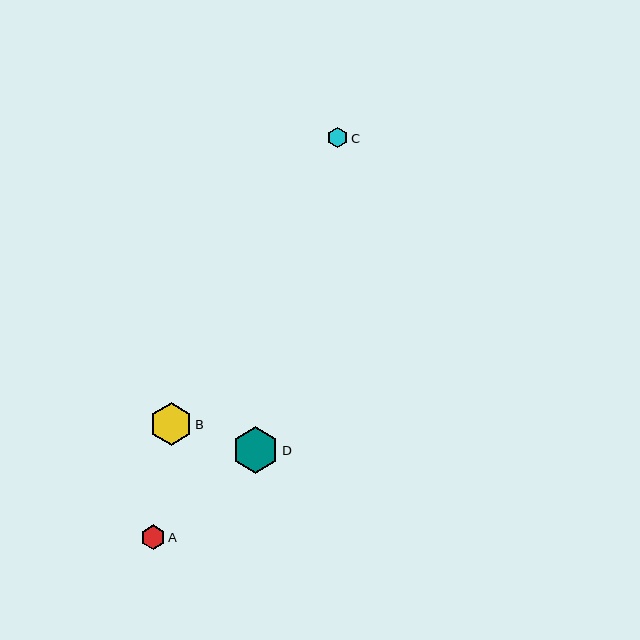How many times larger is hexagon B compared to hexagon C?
Hexagon B is approximately 2.1 times the size of hexagon C.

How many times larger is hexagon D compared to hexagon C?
Hexagon D is approximately 2.2 times the size of hexagon C.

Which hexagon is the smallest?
Hexagon C is the smallest with a size of approximately 21 pixels.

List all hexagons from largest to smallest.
From largest to smallest: D, B, A, C.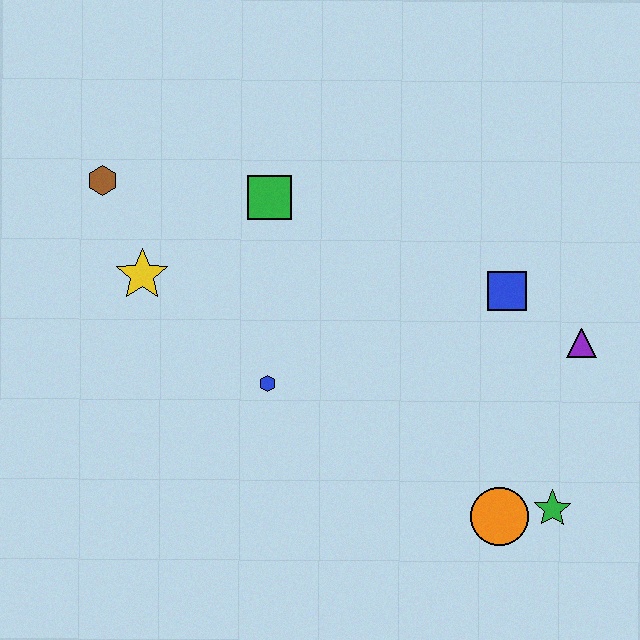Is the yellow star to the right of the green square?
No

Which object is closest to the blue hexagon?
The yellow star is closest to the blue hexagon.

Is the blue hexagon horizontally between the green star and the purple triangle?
No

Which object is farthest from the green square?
The green star is farthest from the green square.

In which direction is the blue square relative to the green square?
The blue square is to the right of the green square.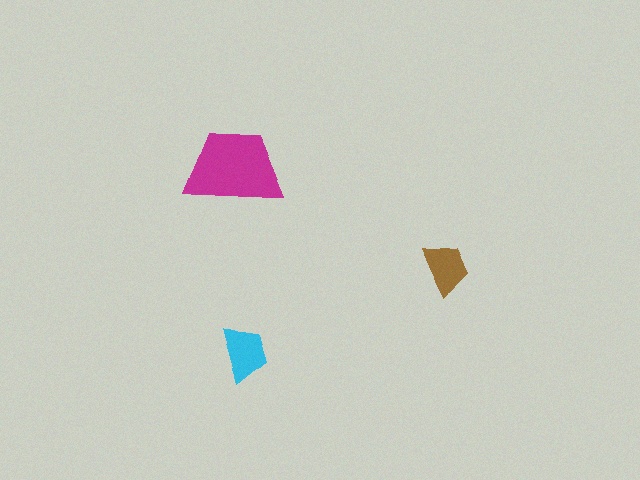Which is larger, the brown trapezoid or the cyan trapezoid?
The cyan one.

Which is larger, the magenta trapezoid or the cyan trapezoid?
The magenta one.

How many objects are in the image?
There are 3 objects in the image.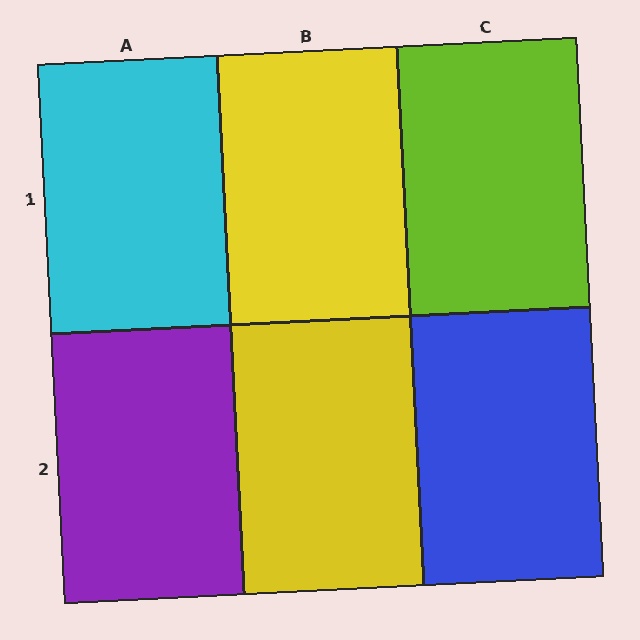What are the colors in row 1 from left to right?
Cyan, yellow, lime.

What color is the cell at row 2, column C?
Blue.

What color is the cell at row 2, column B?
Yellow.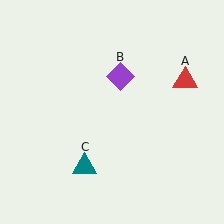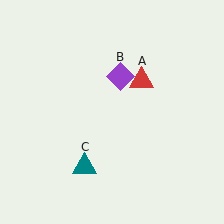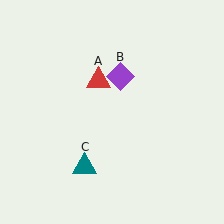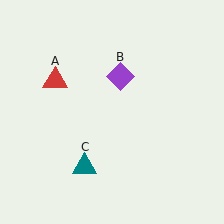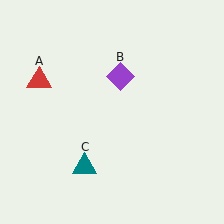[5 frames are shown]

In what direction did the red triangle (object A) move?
The red triangle (object A) moved left.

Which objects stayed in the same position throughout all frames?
Purple diamond (object B) and teal triangle (object C) remained stationary.